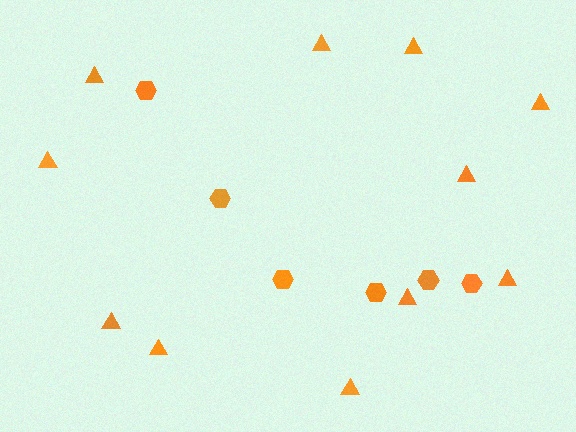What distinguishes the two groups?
There are 2 groups: one group of hexagons (6) and one group of triangles (11).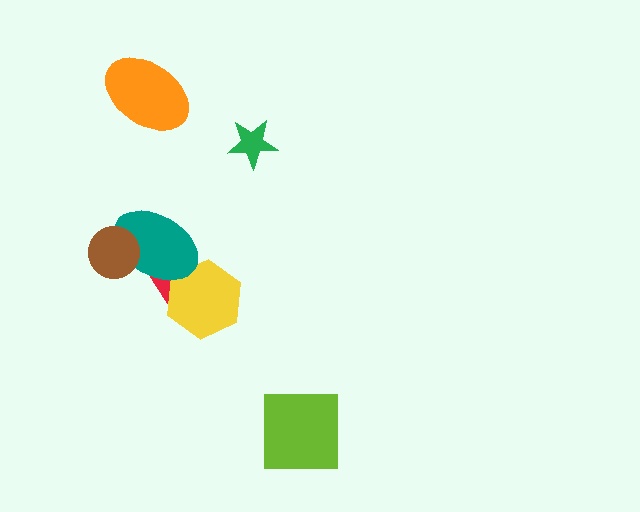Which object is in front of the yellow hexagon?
The teal ellipse is in front of the yellow hexagon.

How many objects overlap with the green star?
0 objects overlap with the green star.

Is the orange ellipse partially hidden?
No, no other shape covers it.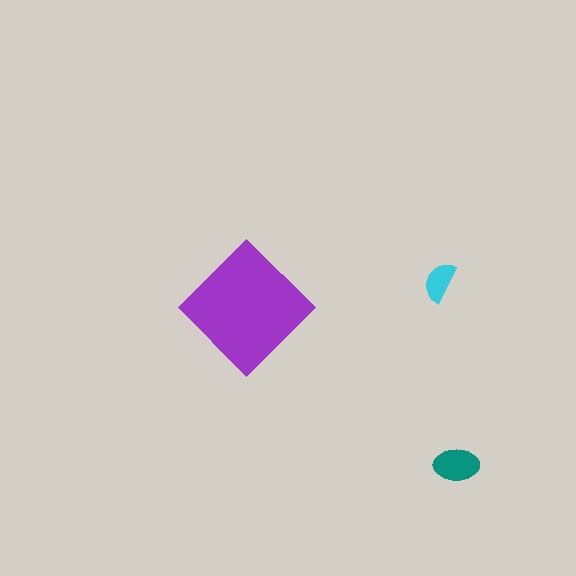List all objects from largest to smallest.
The purple diamond, the teal ellipse, the cyan semicircle.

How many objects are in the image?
There are 3 objects in the image.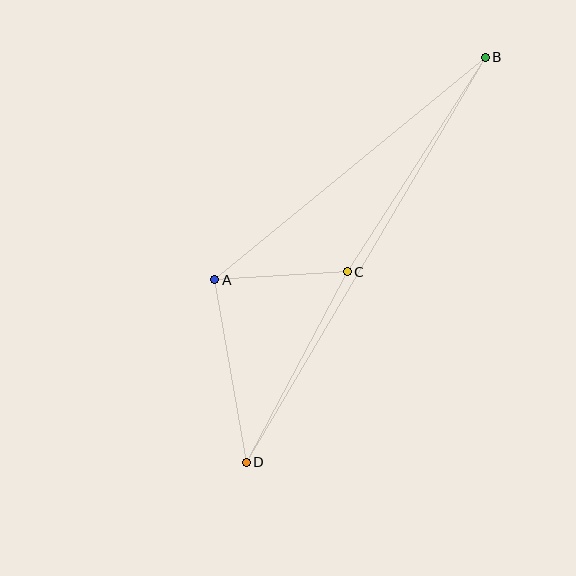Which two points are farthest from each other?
Points B and D are farthest from each other.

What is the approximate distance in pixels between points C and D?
The distance between C and D is approximately 216 pixels.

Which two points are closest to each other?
Points A and C are closest to each other.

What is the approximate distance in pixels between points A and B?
The distance between A and B is approximately 351 pixels.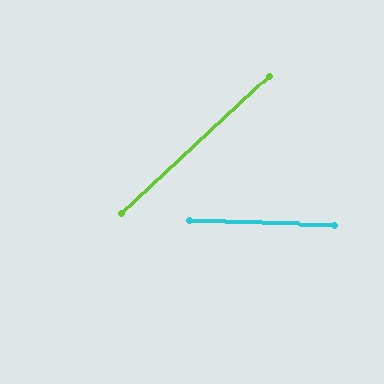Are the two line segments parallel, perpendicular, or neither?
Neither parallel nor perpendicular — they differ by about 45°.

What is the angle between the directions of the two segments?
Approximately 45 degrees.